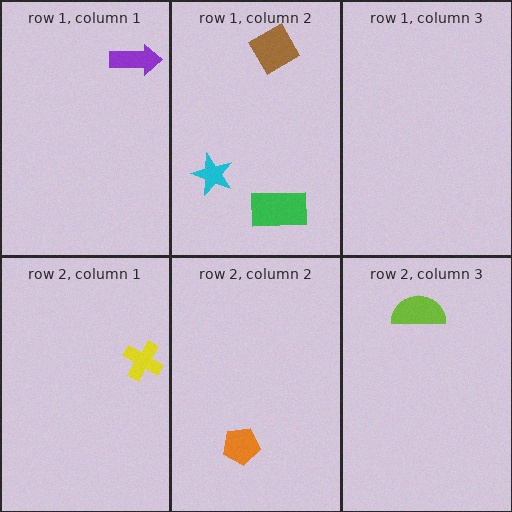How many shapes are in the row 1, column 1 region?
1.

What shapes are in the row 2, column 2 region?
The orange pentagon.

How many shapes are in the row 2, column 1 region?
1.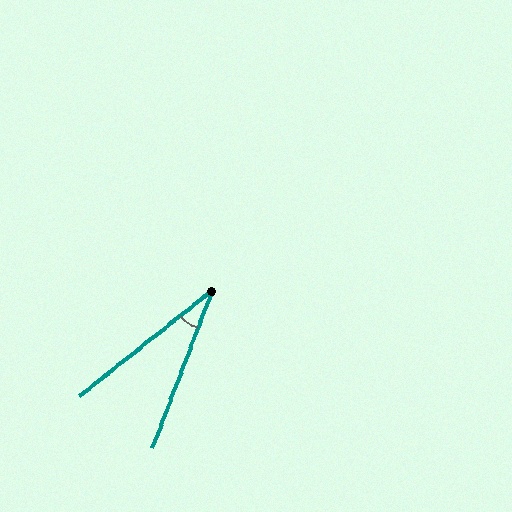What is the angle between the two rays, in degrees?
Approximately 31 degrees.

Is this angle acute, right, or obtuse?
It is acute.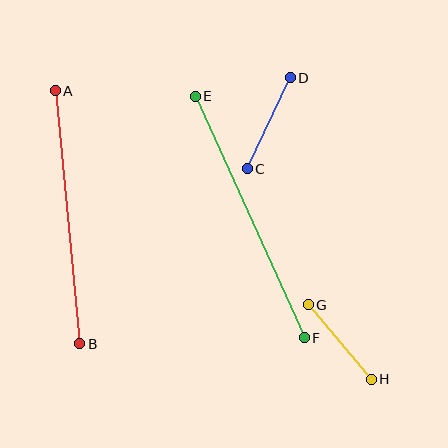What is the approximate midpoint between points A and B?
The midpoint is at approximately (67, 217) pixels.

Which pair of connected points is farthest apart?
Points E and F are farthest apart.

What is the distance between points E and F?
The distance is approximately 265 pixels.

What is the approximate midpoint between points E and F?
The midpoint is at approximately (250, 217) pixels.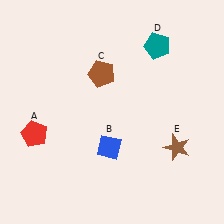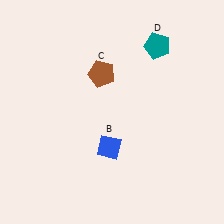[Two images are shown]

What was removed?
The brown star (E), the red pentagon (A) were removed in Image 2.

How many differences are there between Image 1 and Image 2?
There are 2 differences between the two images.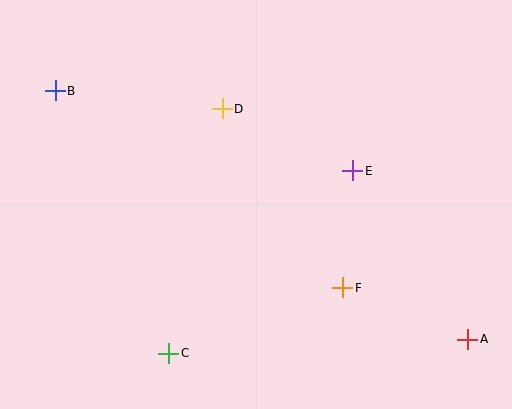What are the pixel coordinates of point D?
Point D is at (222, 109).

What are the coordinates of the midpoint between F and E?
The midpoint between F and E is at (348, 229).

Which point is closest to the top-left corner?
Point B is closest to the top-left corner.